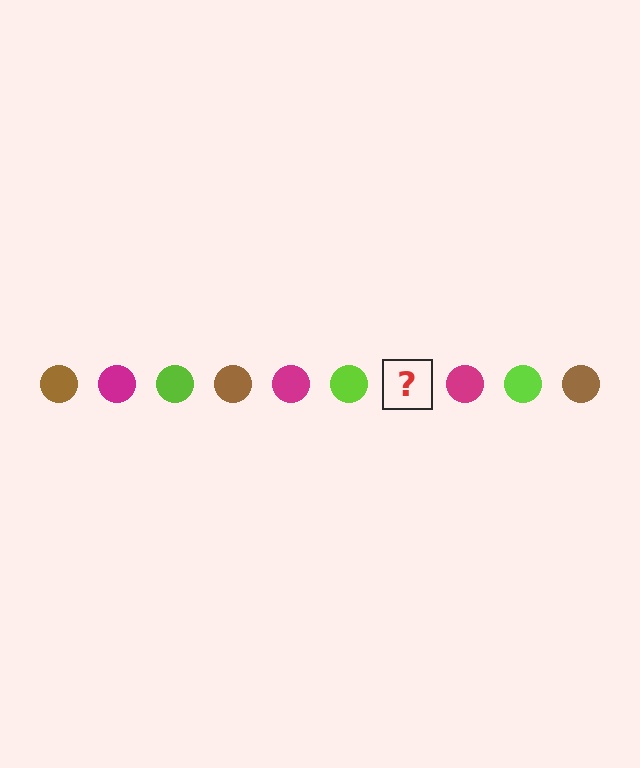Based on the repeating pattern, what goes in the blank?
The blank should be a brown circle.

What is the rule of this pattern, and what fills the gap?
The rule is that the pattern cycles through brown, magenta, lime circles. The gap should be filled with a brown circle.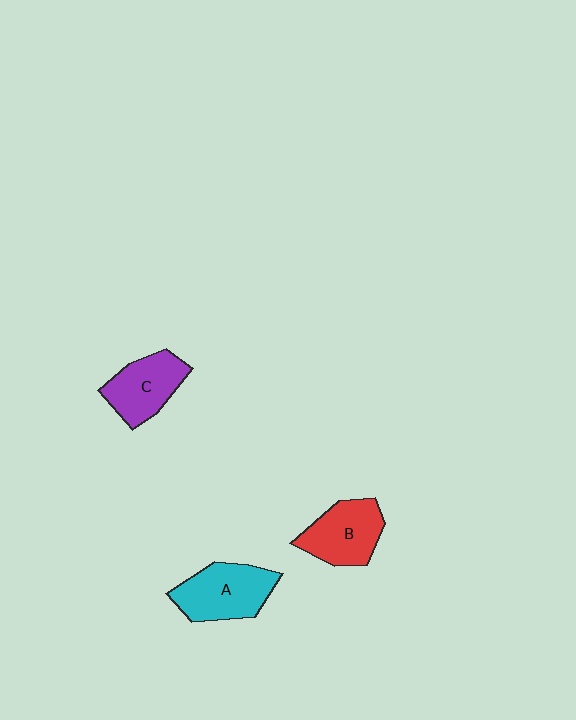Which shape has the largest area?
Shape A (cyan).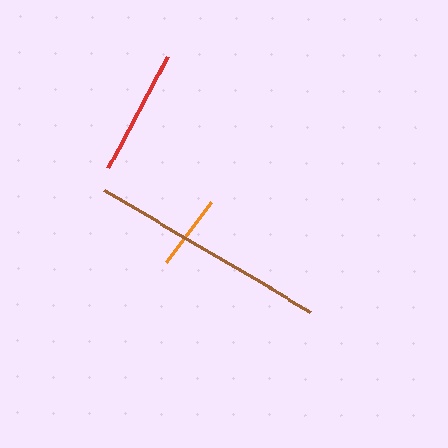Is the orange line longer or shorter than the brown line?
The brown line is longer than the orange line.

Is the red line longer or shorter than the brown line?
The brown line is longer than the red line.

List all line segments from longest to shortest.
From longest to shortest: brown, red, orange.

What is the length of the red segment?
The red segment is approximately 126 pixels long.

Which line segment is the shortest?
The orange line is the shortest at approximately 75 pixels.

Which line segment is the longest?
The brown line is the longest at approximately 238 pixels.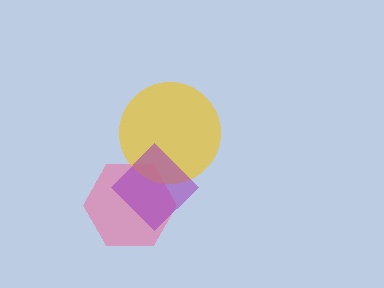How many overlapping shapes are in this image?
There are 3 overlapping shapes in the image.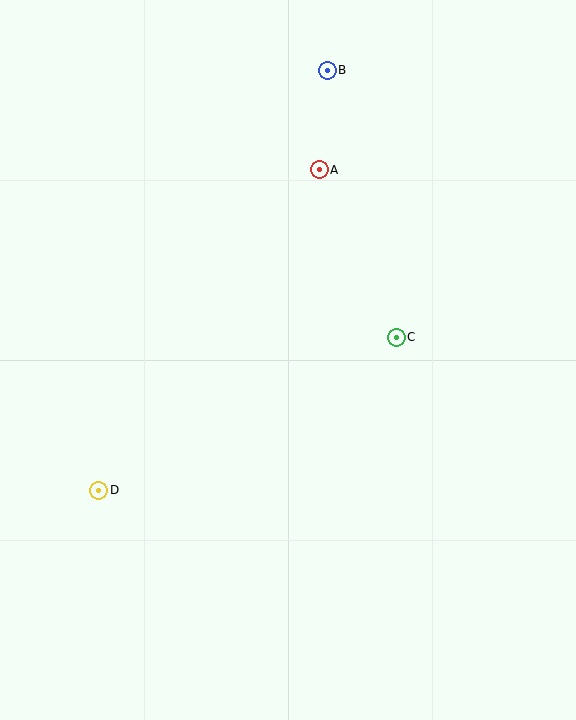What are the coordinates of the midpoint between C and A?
The midpoint between C and A is at (358, 254).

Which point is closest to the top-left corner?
Point B is closest to the top-left corner.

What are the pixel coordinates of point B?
Point B is at (327, 70).